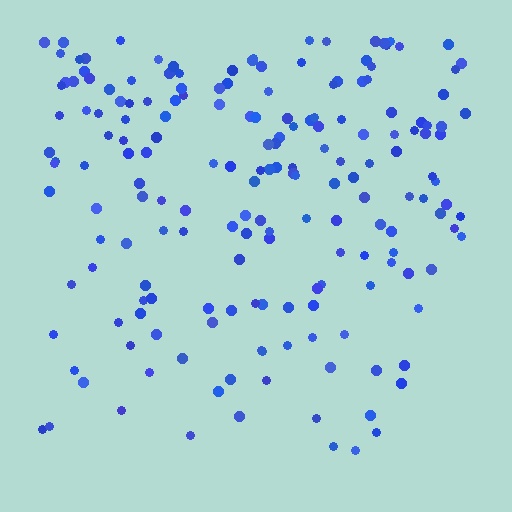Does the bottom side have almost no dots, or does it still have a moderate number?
Still a moderate number, just noticeably fewer than the top.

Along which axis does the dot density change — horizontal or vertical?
Vertical.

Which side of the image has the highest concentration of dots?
The top.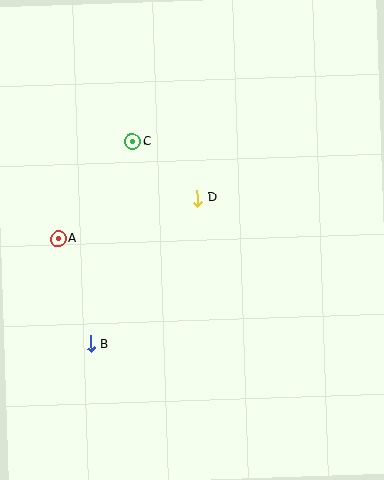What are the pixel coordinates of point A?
Point A is at (58, 239).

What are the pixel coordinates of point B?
Point B is at (91, 344).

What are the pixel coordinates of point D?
Point D is at (197, 198).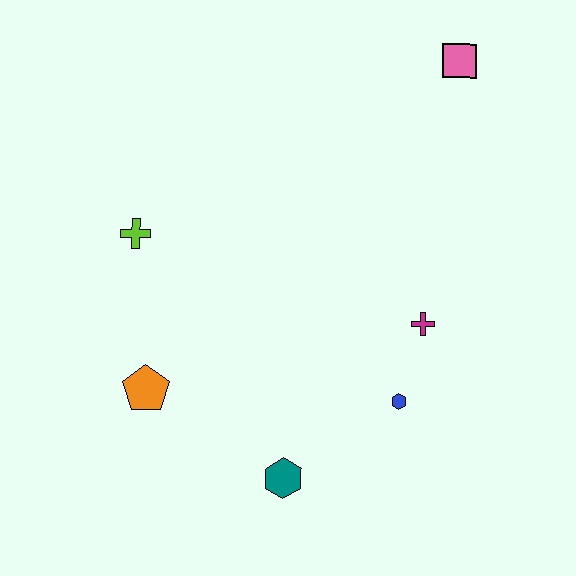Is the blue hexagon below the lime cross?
Yes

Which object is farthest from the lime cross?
The pink square is farthest from the lime cross.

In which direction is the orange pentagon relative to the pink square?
The orange pentagon is below the pink square.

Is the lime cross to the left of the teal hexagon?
Yes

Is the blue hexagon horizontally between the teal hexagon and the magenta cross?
Yes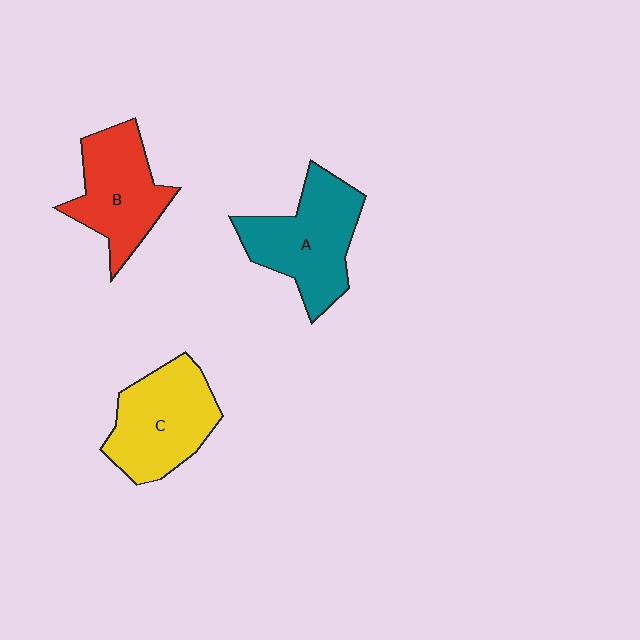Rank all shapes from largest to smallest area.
From largest to smallest: A (teal), C (yellow), B (red).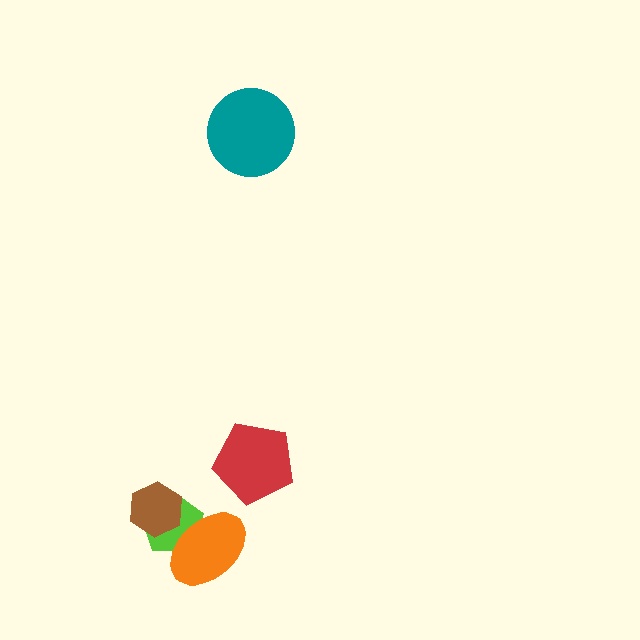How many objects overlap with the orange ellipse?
1 object overlaps with the orange ellipse.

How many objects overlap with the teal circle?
0 objects overlap with the teal circle.